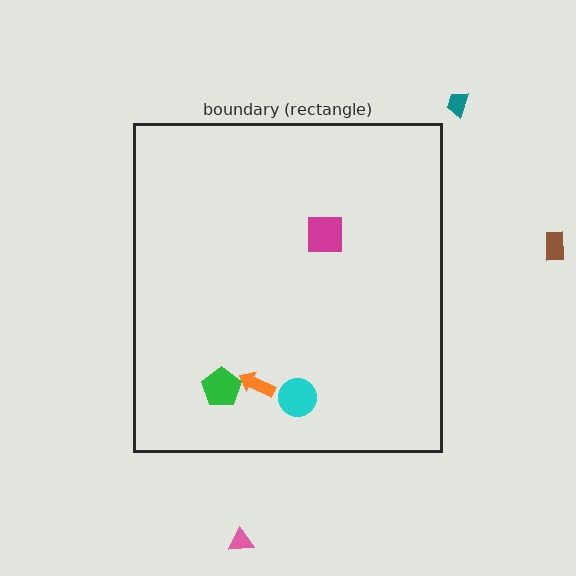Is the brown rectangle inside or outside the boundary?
Outside.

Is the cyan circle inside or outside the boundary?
Inside.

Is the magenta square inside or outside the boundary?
Inside.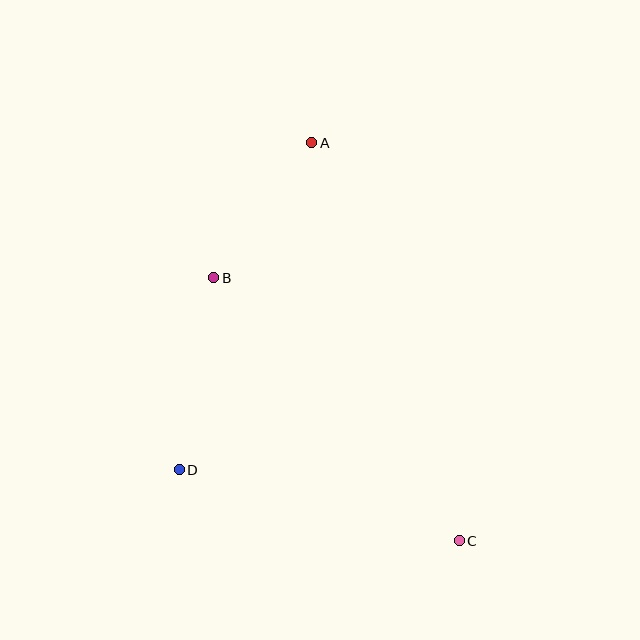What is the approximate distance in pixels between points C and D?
The distance between C and D is approximately 289 pixels.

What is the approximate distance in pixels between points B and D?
The distance between B and D is approximately 195 pixels.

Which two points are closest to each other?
Points A and B are closest to each other.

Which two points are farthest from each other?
Points A and C are farthest from each other.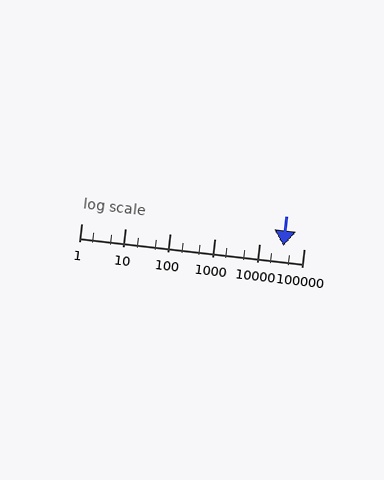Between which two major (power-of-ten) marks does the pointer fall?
The pointer is between 10000 and 100000.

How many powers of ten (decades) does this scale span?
The scale spans 5 decades, from 1 to 100000.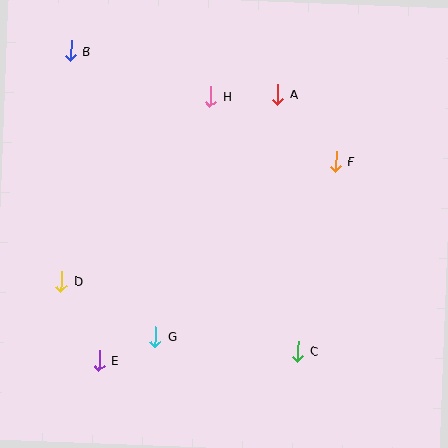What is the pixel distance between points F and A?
The distance between F and A is 89 pixels.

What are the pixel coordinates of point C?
Point C is at (298, 351).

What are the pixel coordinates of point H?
Point H is at (210, 96).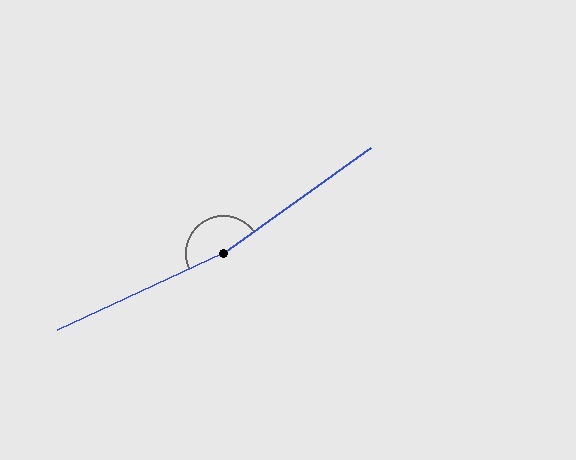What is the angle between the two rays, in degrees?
Approximately 169 degrees.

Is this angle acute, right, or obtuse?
It is obtuse.